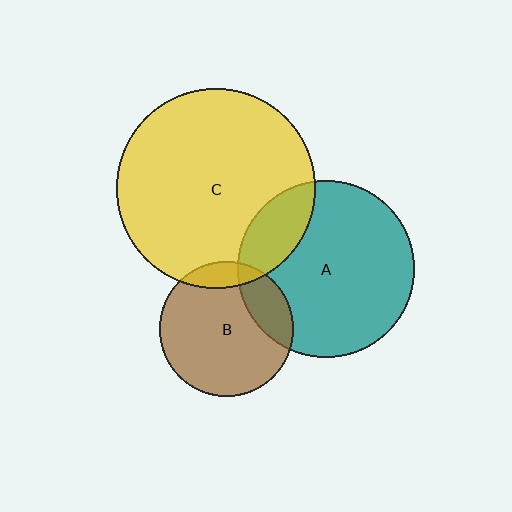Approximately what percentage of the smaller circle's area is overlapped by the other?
Approximately 20%.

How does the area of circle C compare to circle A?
Approximately 1.3 times.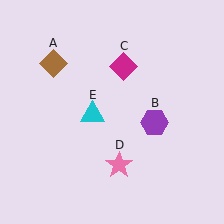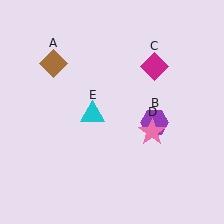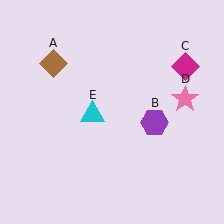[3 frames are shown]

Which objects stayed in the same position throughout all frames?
Brown diamond (object A) and purple hexagon (object B) and cyan triangle (object E) remained stationary.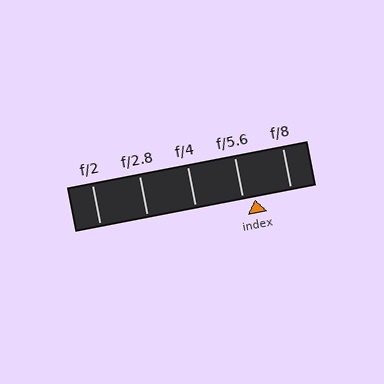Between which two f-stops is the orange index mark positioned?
The index mark is between f/5.6 and f/8.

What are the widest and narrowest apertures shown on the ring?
The widest aperture shown is f/2 and the narrowest is f/8.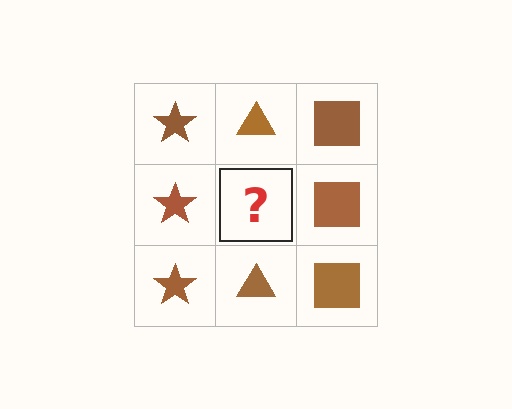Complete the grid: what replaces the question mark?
The question mark should be replaced with a brown triangle.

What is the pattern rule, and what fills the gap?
The rule is that each column has a consistent shape. The gap should be filled with a brown triangle.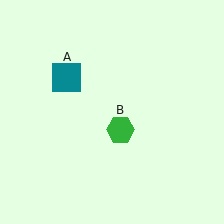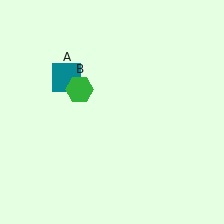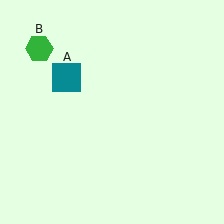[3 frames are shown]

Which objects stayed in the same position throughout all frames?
Teal square (object A) remained stationary.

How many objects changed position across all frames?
1 object changed position: green hexagon (object B).